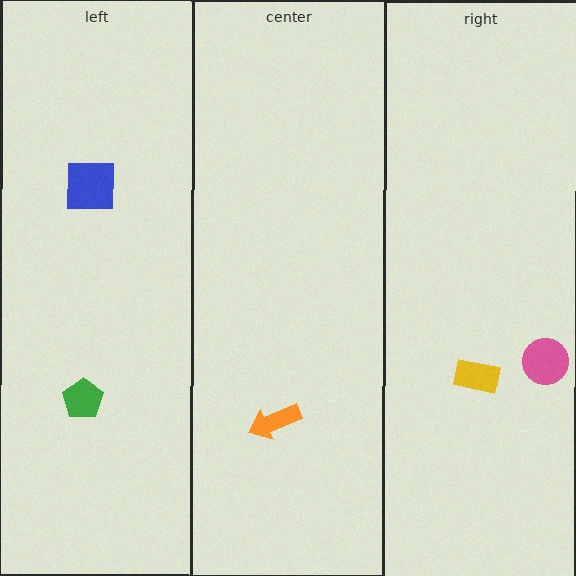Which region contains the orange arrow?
The center region.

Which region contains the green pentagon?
The left region.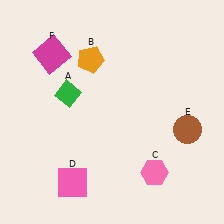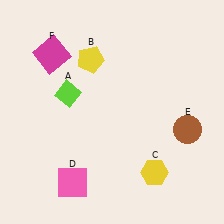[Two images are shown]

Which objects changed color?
A changed from green to lime. B changed from orange to yellow. C changed from pink to yellow.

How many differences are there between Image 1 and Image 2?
There are 3 differences between the two images.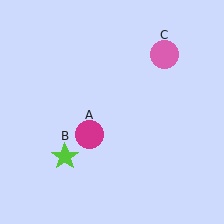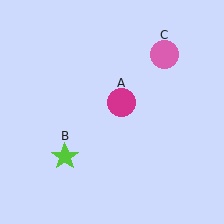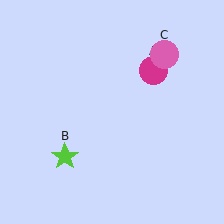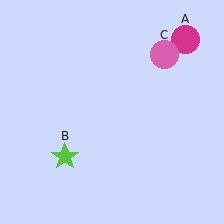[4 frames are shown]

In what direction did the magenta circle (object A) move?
The magenta circle (object A) moved up and to the right.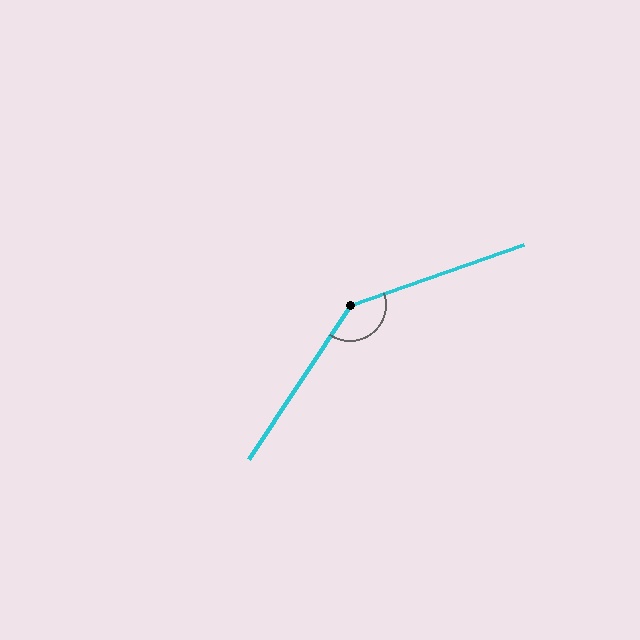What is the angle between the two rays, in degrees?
Approximately 143 degrees.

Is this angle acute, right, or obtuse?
It is obtuse.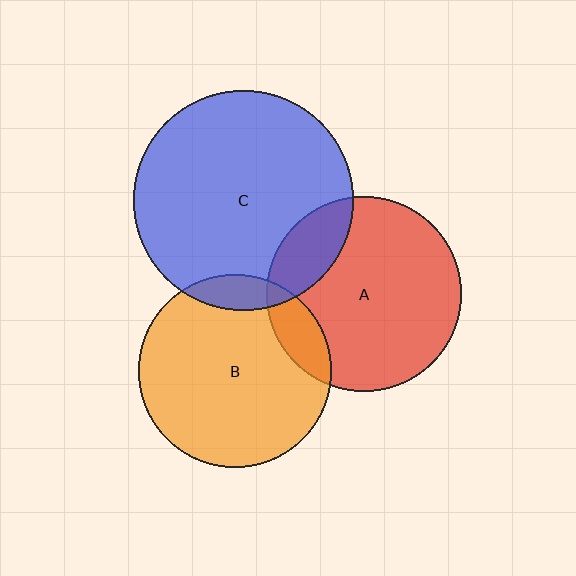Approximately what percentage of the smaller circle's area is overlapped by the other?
Approximately 20%.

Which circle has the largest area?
Circle C (blue).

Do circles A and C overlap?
Yes.